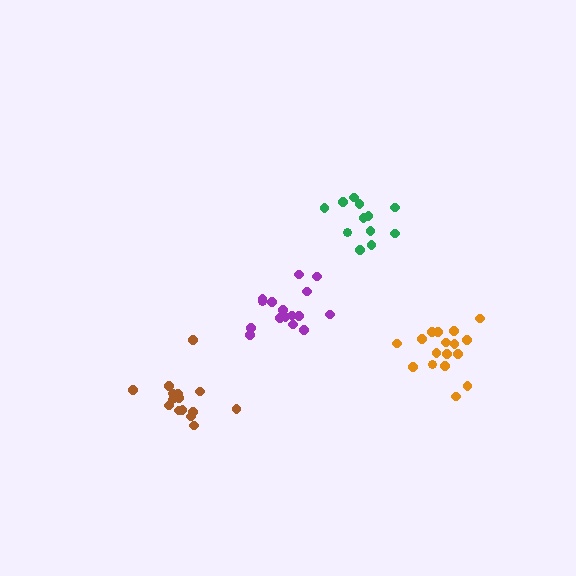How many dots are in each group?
Group 1: 12 dots, Group 2: 15 dots, Group 3: 17 dots, Group 4: 16 dots (60 total).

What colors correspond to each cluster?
The clusters are colored: green, brown, orange, purple.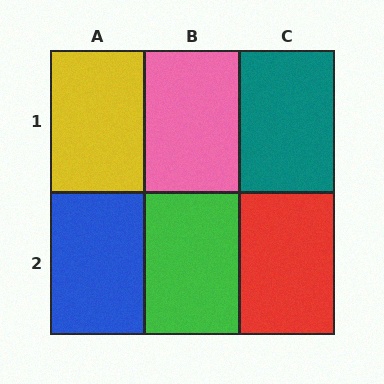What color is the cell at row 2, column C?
Red.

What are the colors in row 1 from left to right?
Yellow, pink, teal.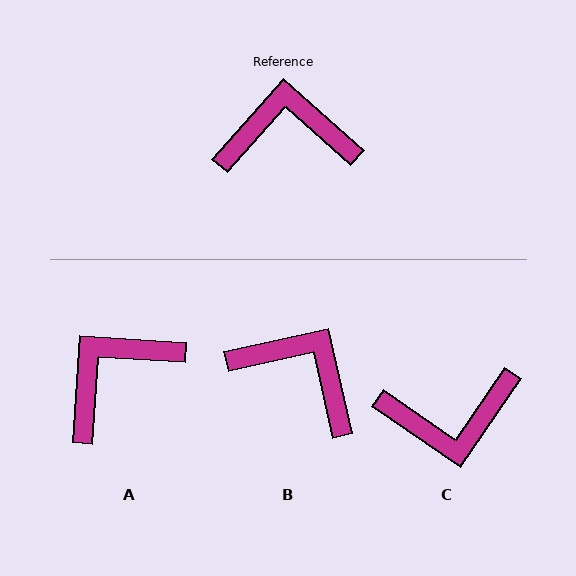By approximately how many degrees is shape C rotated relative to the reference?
Approximately 173 degrees clockwise.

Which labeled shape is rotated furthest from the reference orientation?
C, about 173 degrees away.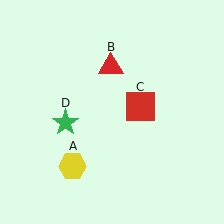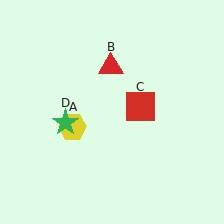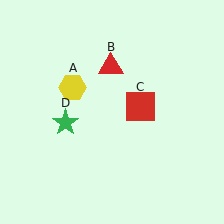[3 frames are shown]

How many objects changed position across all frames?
1 object changed position: yellow hexagon (object A).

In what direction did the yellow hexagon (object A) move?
The yellow hexagon (object A) moved up.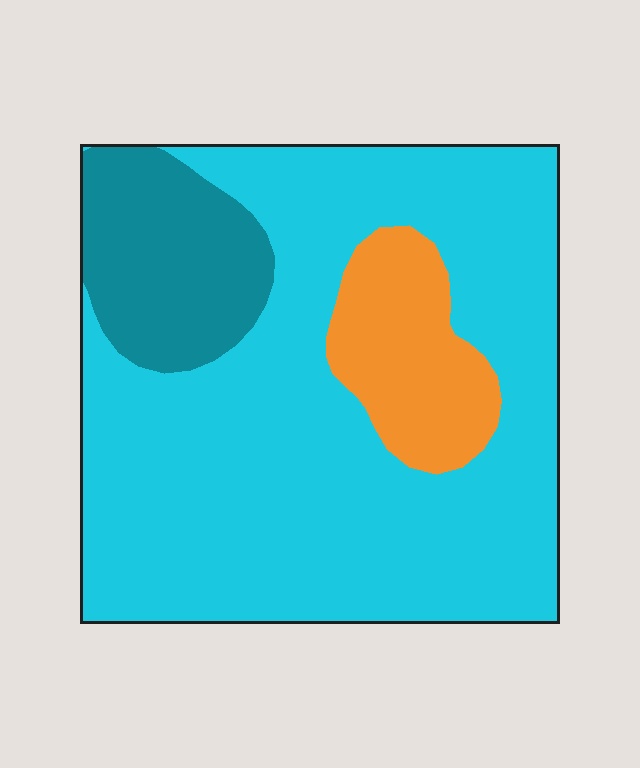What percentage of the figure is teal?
Teal covers about 15% of the figure.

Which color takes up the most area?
Cyan, at roughly 75%.